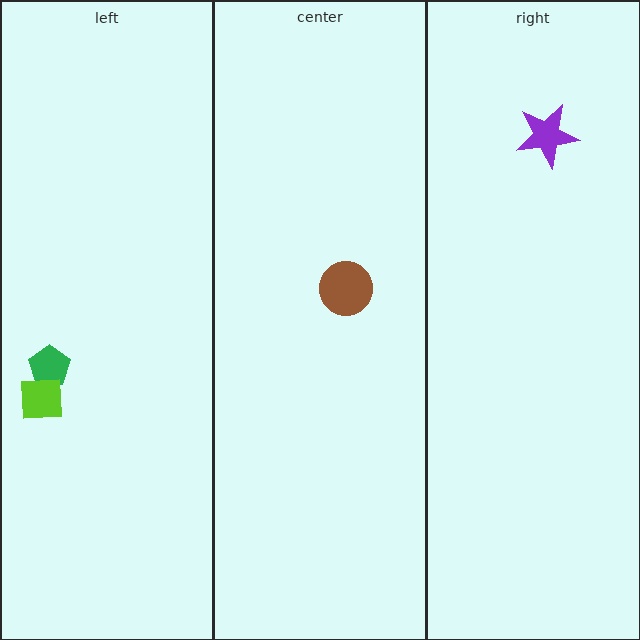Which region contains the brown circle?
The center region.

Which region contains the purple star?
The right region.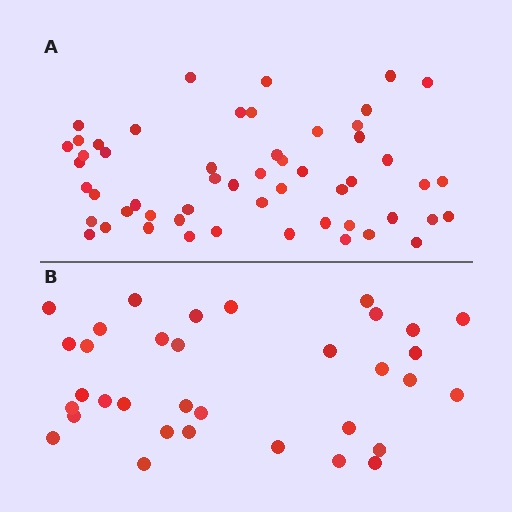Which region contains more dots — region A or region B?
Region A (the top region) has more dots.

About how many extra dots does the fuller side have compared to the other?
Region A has approximately 20 more dots than region B.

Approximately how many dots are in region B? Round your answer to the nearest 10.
About 30 dots. (The exact count is 34, which rounds to 30.)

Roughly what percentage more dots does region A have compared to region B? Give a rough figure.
About 60% more.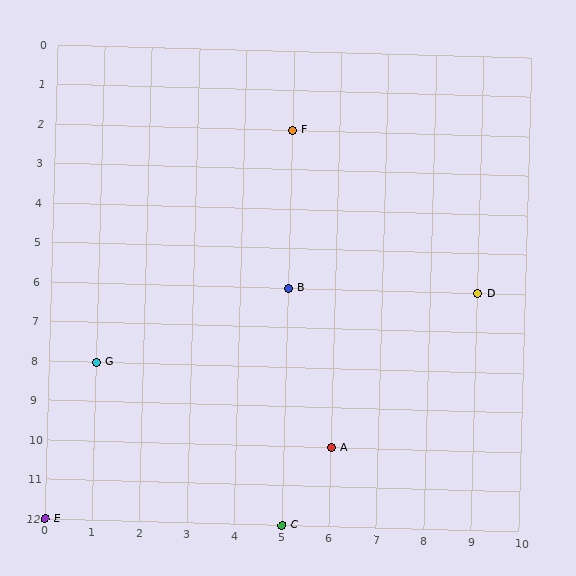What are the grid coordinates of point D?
Point D is at grid coordinates (9, 6).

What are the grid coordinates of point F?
Point F is at grid coordinates (5, 2).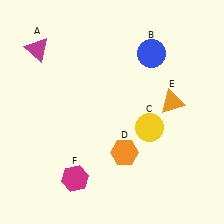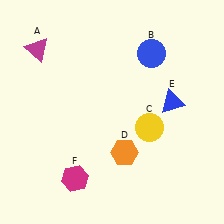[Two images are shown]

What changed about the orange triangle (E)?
In Image 1, E is orange. In Image 2, it changed to blue.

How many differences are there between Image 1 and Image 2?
There is 1 difference between the two images.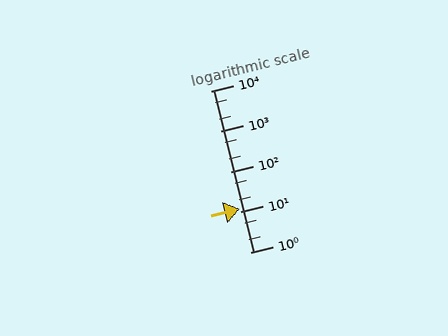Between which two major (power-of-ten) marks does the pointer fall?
The pointer is between 10 and 100.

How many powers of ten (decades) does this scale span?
The scale spans 4 decades, from 1 to 10000.